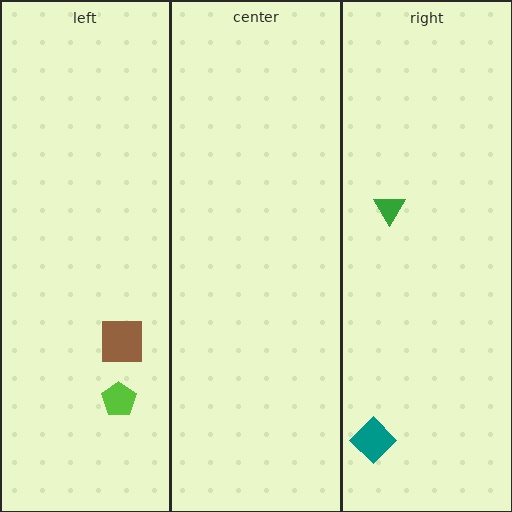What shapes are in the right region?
The green triangle, the teal diamond.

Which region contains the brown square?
The left region.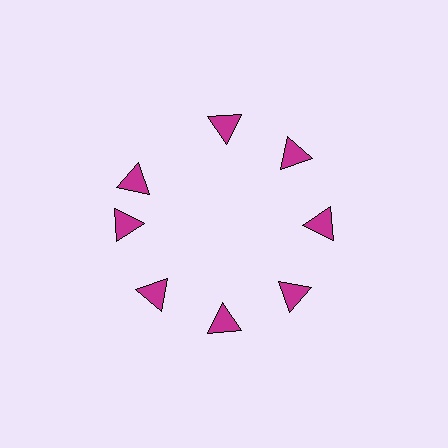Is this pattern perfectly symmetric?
No. The 8 magenta triangles are arranged in a ring, but one element near the 10 o'clock position is rotated out of alignment along the ring, breaking the 8-fold rotational symmetry.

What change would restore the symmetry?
The symmetry would be restored by rotating it back into even spacing with its neighbors so that all 8 triangles sit at equal angles and equal distance from the center.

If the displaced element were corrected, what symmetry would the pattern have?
It would have 8-fold rotational symmetry — the pattern would map onto itself every 45 degrees.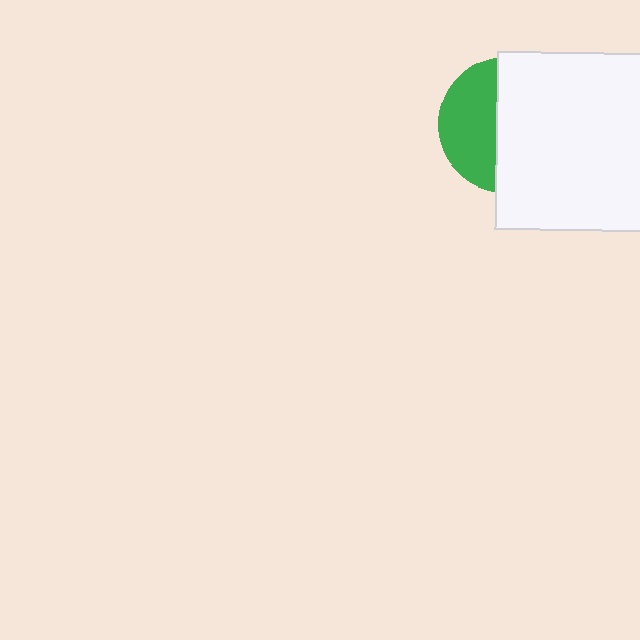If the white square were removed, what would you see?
You would see the complete green circle.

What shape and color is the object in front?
The object in front is a white square.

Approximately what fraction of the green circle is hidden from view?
Roughly 59% of the green circle is hidden behind the white square.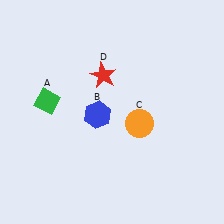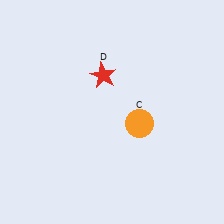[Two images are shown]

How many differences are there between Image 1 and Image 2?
There are 2 differences between the two images.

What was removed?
The blue hexagon (B), the green diamond (A) were removed in Image 2.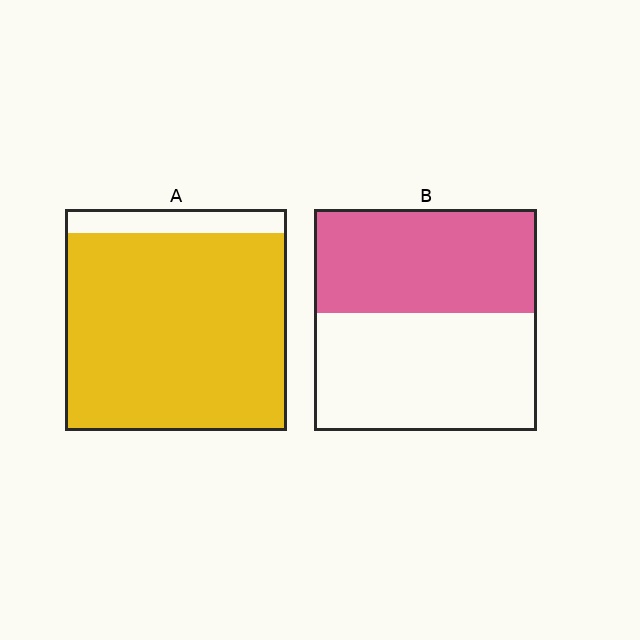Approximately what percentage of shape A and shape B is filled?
A is approximately 90% and B is approximately 45%.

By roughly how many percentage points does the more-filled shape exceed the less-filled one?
By roughly 40 percentage points (A over B).